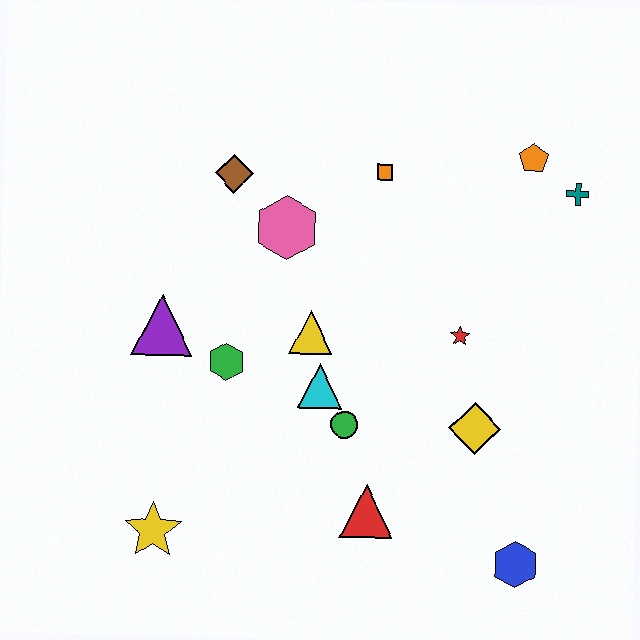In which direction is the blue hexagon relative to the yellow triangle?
The blue hexagon is below the yellow triangle.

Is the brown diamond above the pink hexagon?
Yes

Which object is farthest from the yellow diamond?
The brown diamond is farthest from the yellow diamond.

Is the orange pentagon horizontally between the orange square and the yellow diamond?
No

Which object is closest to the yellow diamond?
The red star is closest to the yellow diamond.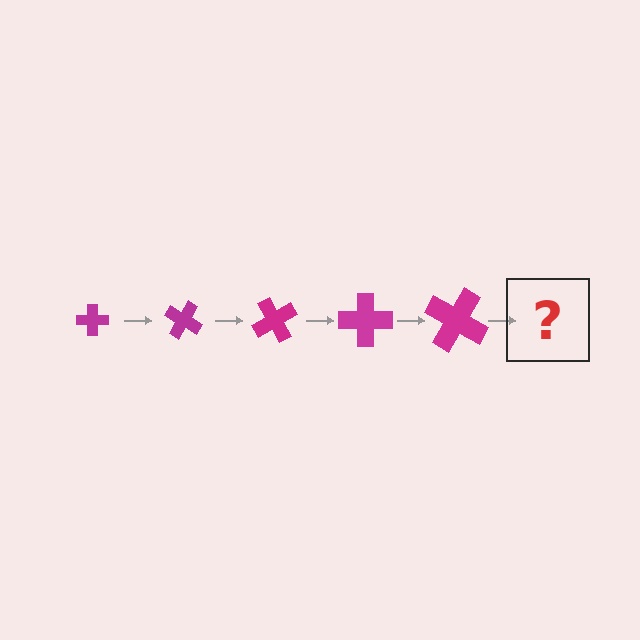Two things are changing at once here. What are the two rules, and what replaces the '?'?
The two rules are that the cross grows larger each step and it rotates 30 degrees each step. The '?' should be a cross, larger than the previous one and rotated 150 degrees from the start.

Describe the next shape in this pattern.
It should be a cross, larger than the previous one and rotated 150 degrees from the start.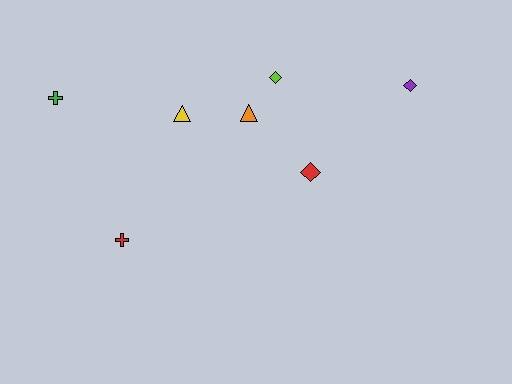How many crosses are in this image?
There are 2 crosses.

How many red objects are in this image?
There are 2 red objects.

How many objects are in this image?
There are 7 objects.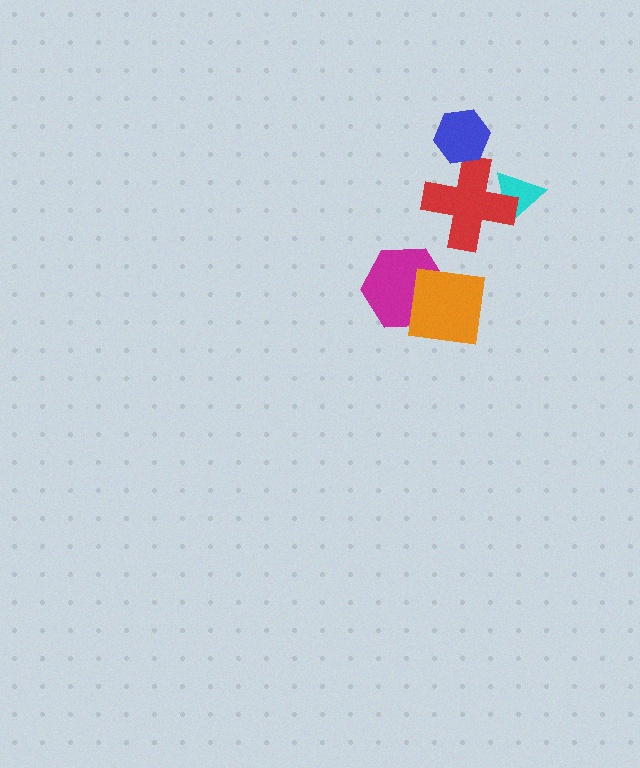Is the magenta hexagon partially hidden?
Yes, it is partially covered by another shape.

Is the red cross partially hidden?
Yes, it is partially covered by another shape.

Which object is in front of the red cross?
The blue hexagon is in front of the red cross.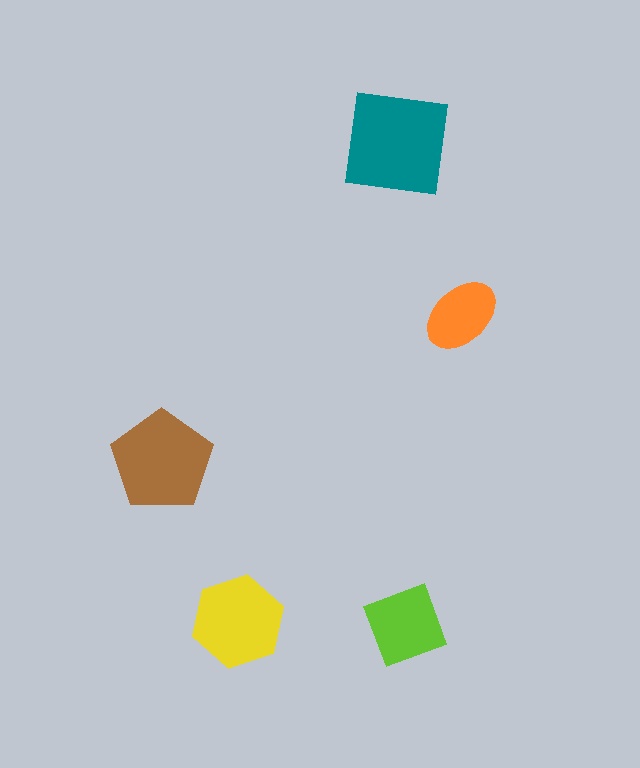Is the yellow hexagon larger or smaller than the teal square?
Smaller.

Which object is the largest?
The teal square.